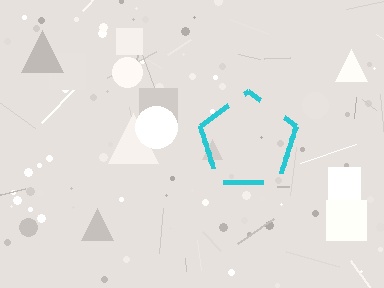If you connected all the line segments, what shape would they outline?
They would outline a pentagon.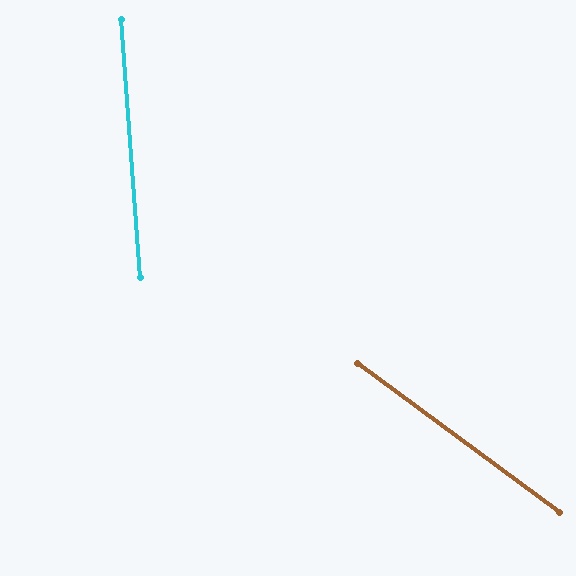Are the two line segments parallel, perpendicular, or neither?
Neither parallel nor perpendicular — they differ by about 50°.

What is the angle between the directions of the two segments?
Approximately 50 degrees.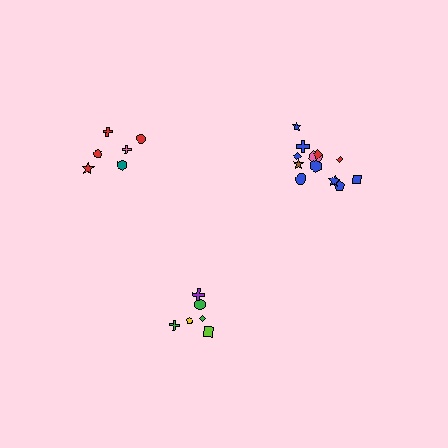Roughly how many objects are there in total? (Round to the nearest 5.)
Roughly 25 objects in total.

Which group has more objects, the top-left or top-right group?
The top-right group.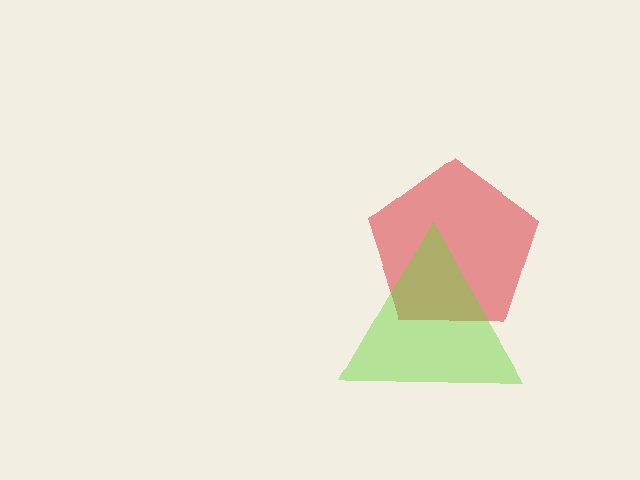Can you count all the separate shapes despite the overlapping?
Yes, there are 2 separate shapes.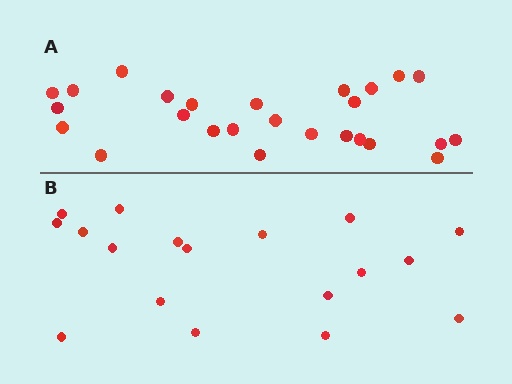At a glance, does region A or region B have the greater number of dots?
Region A (the top region) has more dots.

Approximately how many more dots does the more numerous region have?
Region A has roughly 8 or so more dots than region B.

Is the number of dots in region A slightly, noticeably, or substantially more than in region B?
Region A has noticeably more, but not dramatically so. The ratio is roughly 1.4 to 1.